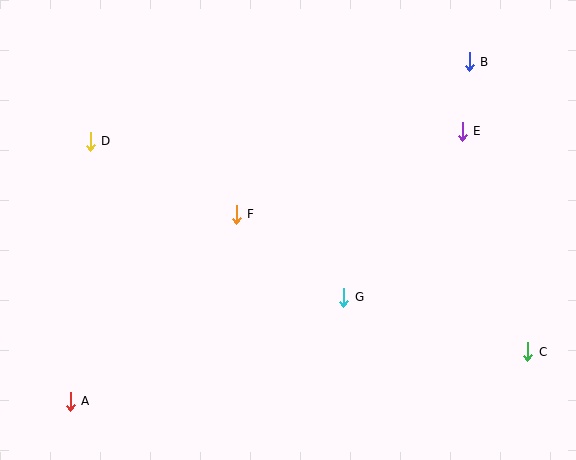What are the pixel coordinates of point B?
Point B is at (469, 62).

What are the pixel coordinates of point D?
Point D is at (90, 141).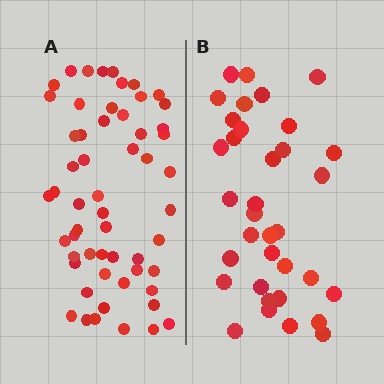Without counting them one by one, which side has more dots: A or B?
Region A (the left region) has more dots.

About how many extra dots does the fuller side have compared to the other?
Region A has approximately 20 more dots than region B.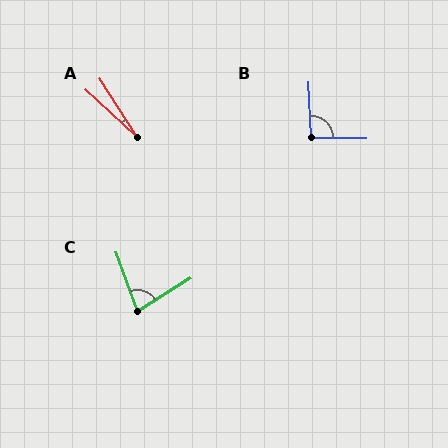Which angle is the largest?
B, at approximately 93 degrees.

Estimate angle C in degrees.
Approximately 78 degrees.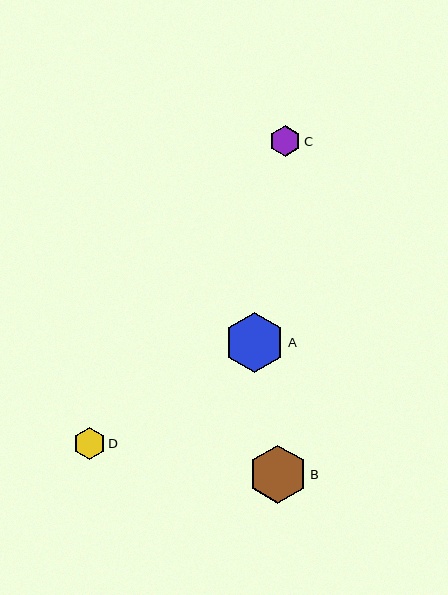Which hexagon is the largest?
Hexagon A is the largest with a size of approximately 60 pixels.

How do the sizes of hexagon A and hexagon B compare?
Hexagon A and hexagon B are approximately the same size.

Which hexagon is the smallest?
Hexagon C is the smallest with a size of approximately 31 pixels.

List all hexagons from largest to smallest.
From largest to smallest: A, B, D, C.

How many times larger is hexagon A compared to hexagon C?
Hexagon A is approximately 1.9 times the size of hexagon C.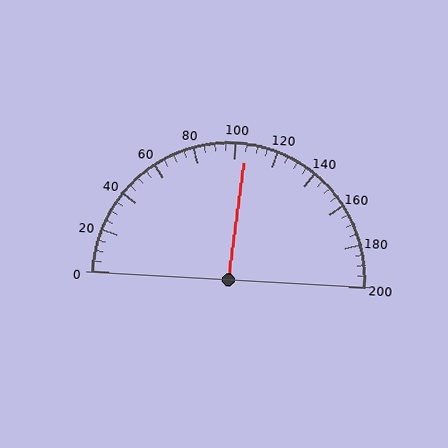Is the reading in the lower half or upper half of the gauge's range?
The reading is in the upper half of the range (0 to 200).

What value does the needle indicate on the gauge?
The needle indicates approximately 105.